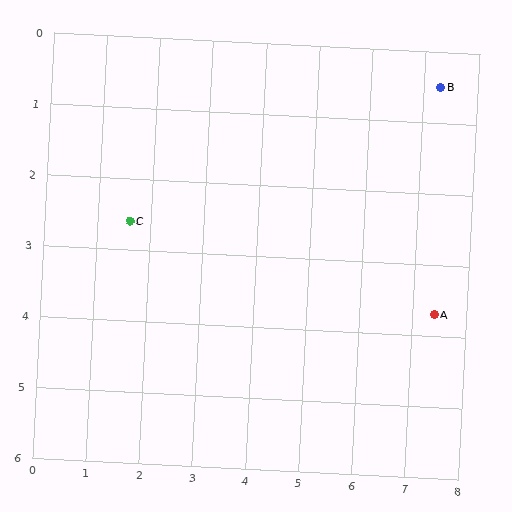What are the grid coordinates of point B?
Point B is at approximately (7.3, 0.5).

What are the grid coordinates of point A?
Point A is at approximately (7.4, 3.7).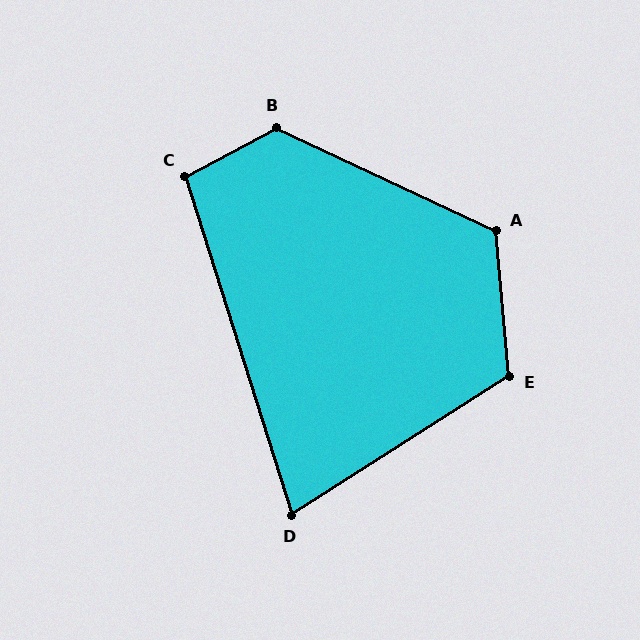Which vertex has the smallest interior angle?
D, at approximately 75 degrees.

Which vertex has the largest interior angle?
B, at approximately 127 degrees.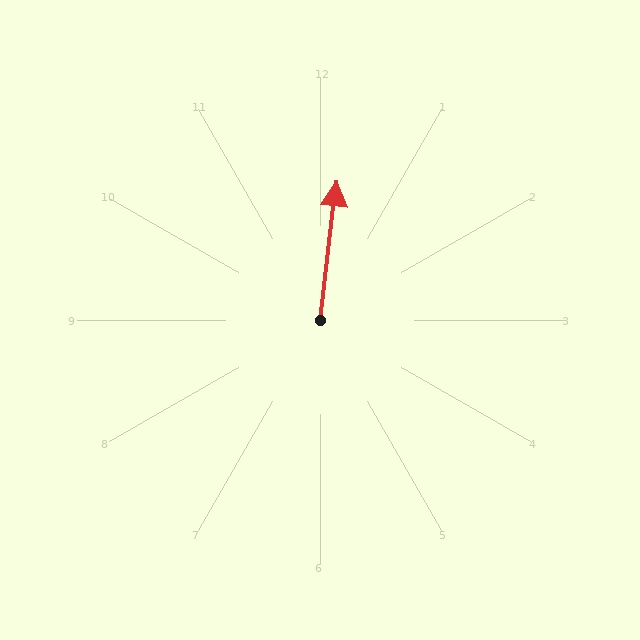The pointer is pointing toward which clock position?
Roughly 12 o'clock.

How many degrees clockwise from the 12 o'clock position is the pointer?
Approximately 7 degrees.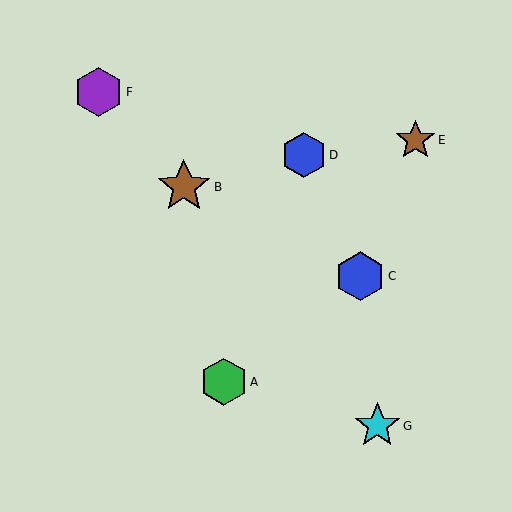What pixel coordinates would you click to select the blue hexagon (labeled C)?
Click at (360, 276) to select the blue hexagon C.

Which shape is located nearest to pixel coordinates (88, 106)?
The purple hexagon (labeled F) at (98, 92) is nearest to that location.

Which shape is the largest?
The brown star (labeled B) is the largest.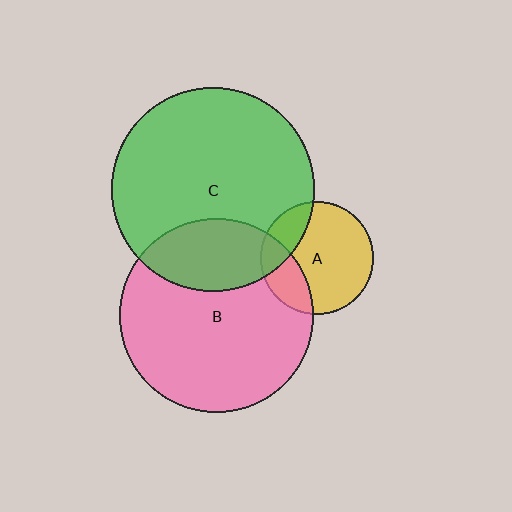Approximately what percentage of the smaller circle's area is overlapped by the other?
Approximately 25%.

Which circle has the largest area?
Circle C (green).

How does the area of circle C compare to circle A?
Approximately 3.2 times.